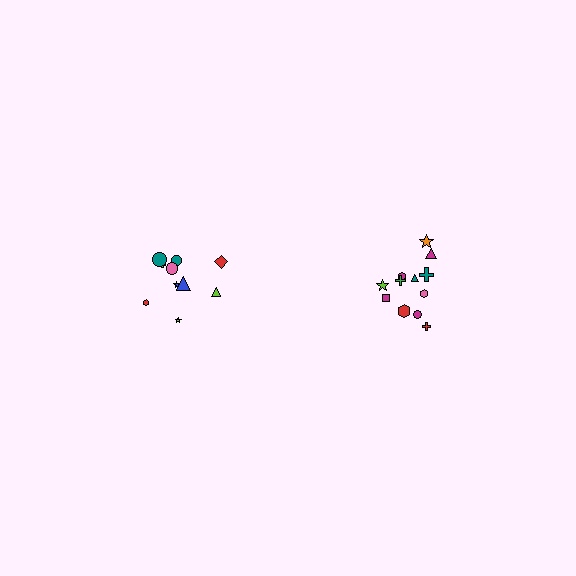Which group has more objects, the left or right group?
The right group.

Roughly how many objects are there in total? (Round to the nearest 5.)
Roughly 20 objects in total.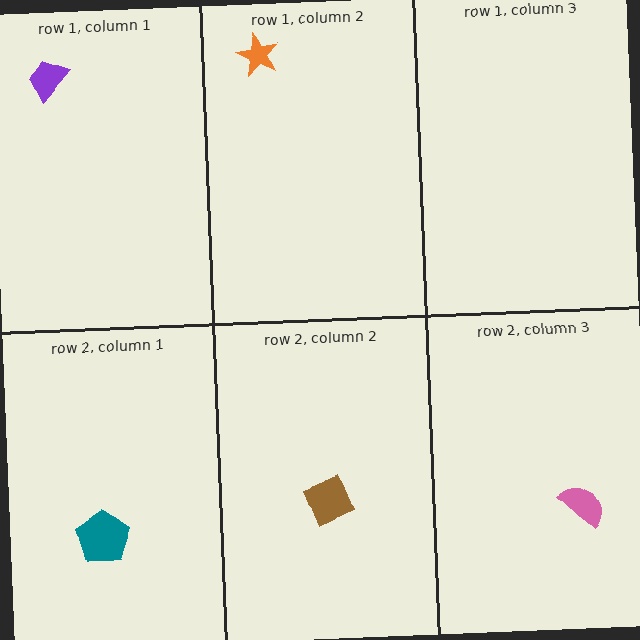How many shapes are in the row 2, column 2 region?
1.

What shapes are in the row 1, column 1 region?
The purple trapezoid.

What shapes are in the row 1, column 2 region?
The orange star.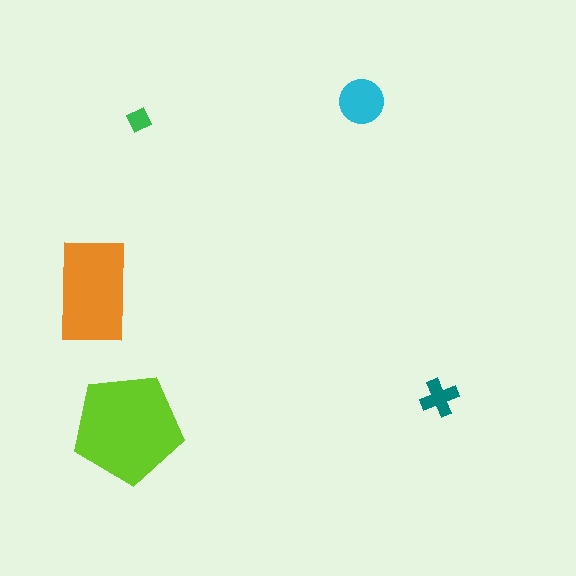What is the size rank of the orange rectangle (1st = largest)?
2nd.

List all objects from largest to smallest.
The lime pentagon, the orange rectangle, the cyan circle, the teal cross, the green diamond.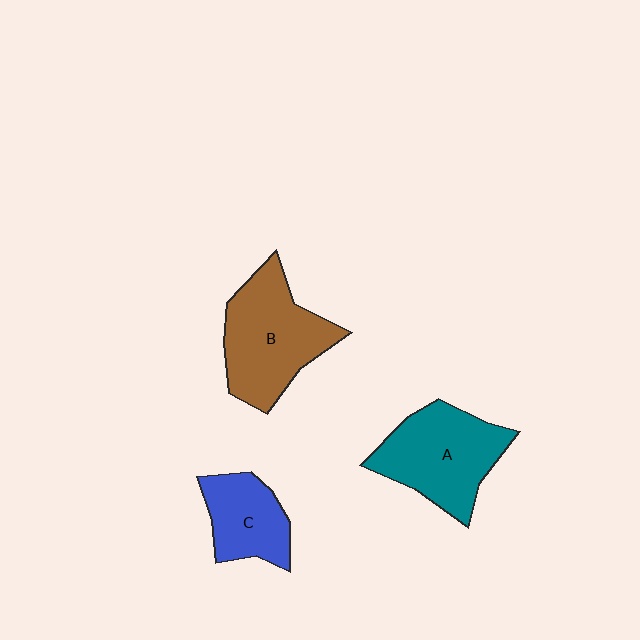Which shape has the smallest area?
Shape C (blue).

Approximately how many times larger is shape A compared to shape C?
Approximately 1.6 times.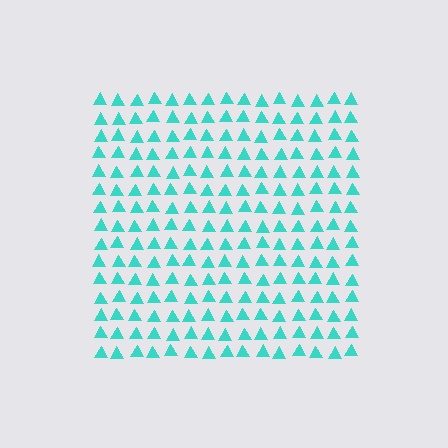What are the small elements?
The small elements are triangles.